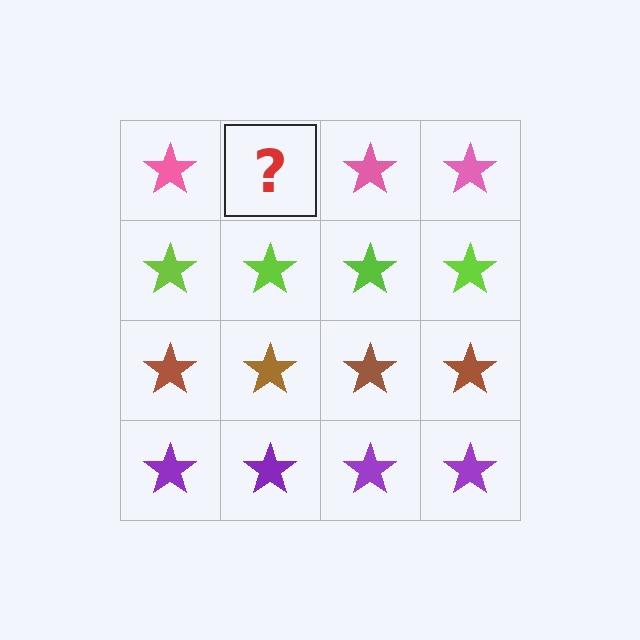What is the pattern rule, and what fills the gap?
The rule is that each row has a consistent color. The gap should be filled with a pink star.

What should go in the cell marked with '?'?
The missing cell should contain a pink star.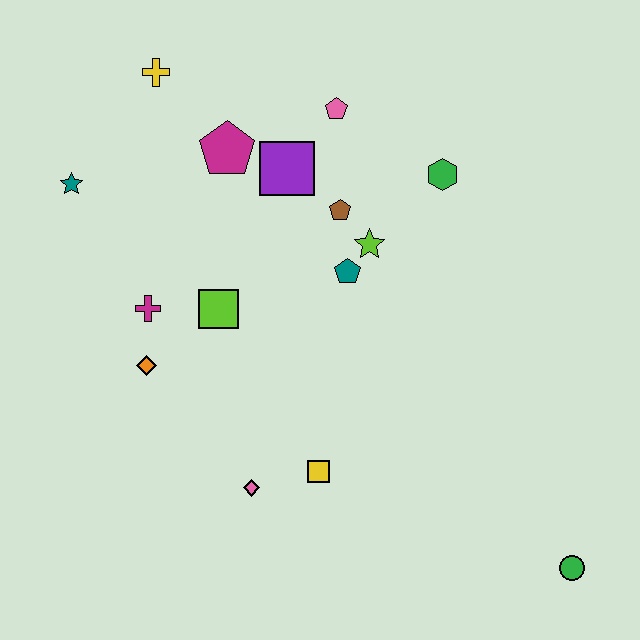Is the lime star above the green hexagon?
No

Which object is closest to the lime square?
The magenta cross is closest to the lime square.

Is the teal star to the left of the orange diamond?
Yes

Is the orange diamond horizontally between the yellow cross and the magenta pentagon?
No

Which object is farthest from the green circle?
The yellow cross is farthest from the green circle.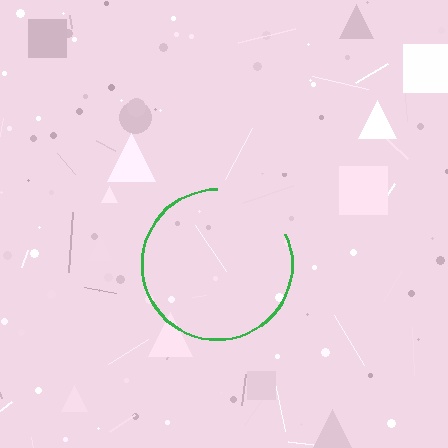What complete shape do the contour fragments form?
The contour fragments form a circle.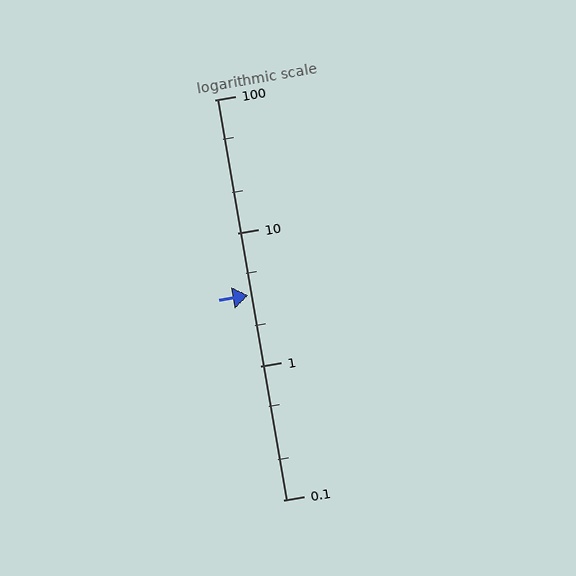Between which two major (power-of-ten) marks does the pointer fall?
The pointer is between 1 and 10.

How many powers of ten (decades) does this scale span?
The scale spans 3 decades, from 0.1 to 100.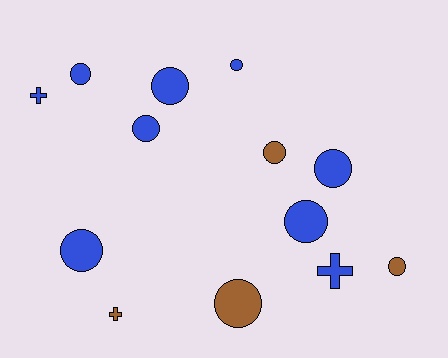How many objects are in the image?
There are 13 objects.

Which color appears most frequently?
Blue, with 9 objects.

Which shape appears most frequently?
Circle, with 10 objects.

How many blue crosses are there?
There are 2 blue crosses.